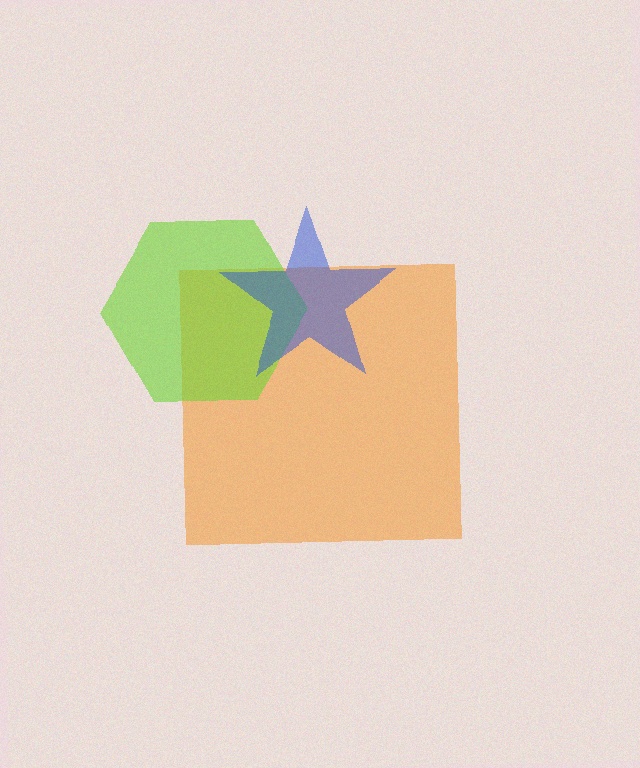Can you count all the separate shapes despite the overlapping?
Yes, there are 3 separate shapes.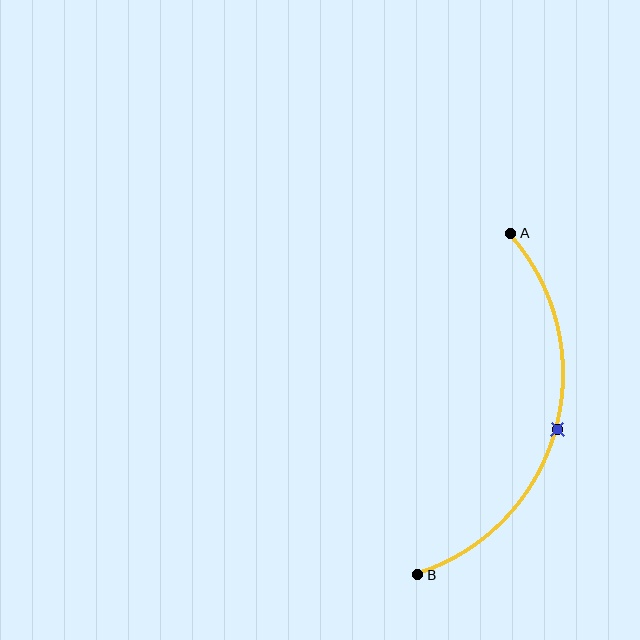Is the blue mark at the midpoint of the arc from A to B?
Yes. The blue mark lies on the arc at equal arc-length from both A and B — it is the arc midpoint.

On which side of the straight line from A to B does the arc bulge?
The arc bulges to the right of the straight line connecting A and B.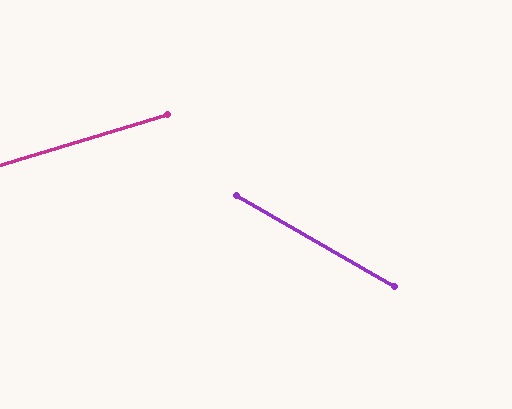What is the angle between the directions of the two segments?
Approximately 47 degrees.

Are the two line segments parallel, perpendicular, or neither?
Neither parallel nor perpendicular — they differ by about 47°.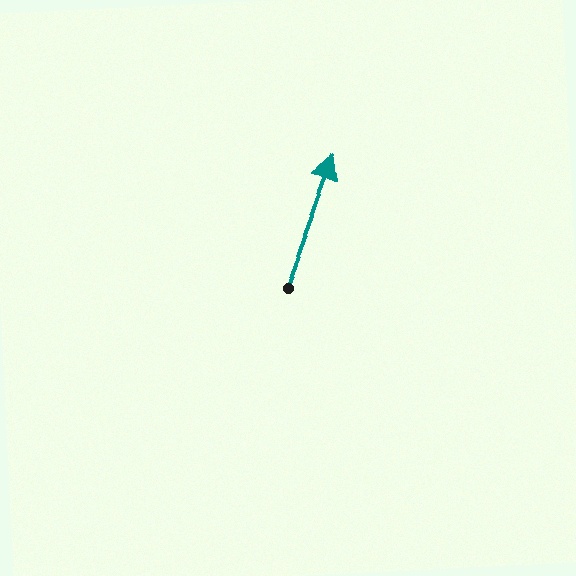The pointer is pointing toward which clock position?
Roughly 1 o'clock.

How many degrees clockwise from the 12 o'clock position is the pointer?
Approximately 21 degrees.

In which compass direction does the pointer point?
North.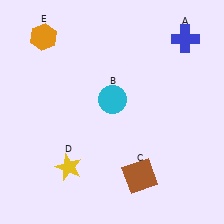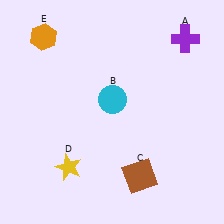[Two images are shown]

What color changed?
The cross (A) changed from blue in Image 1 to purple in Image 2.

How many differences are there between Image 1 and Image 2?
There is 1 difference between the two images.